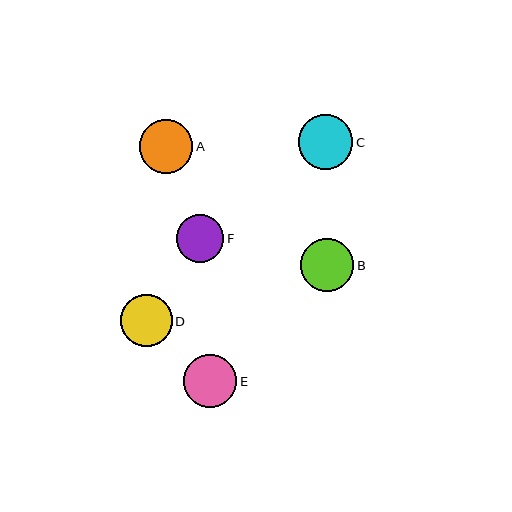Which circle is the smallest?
Circle F is the smallest with a size of approximately 48 pixels.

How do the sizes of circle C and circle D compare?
Circle C and circle D are approximately the same size.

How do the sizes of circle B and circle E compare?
Circle B and circle E are approximately the same size.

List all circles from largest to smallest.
From largest to smallest: C, A, B, E, D, F.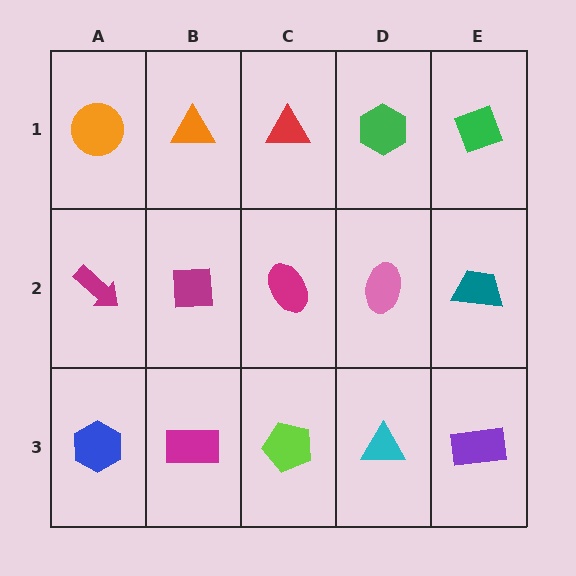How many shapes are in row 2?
5 shapes.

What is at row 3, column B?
A magenta rectangle.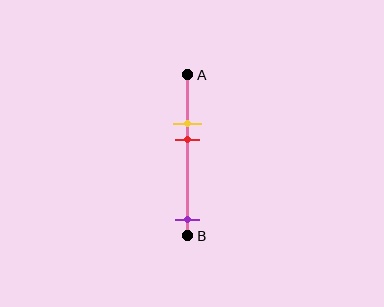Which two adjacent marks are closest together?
The yellow and red marks are the closest adjacent pair.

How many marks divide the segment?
There are 3 marks dividing the segment.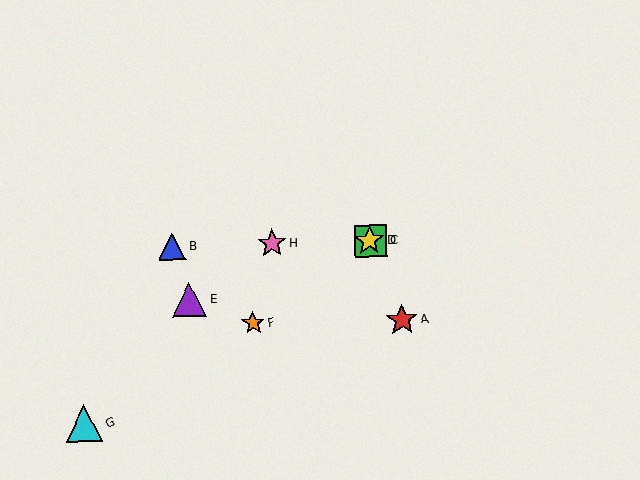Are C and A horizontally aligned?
No, C is at y≈240 and A is at y≈320.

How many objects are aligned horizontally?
4 objects (B, C, D, H) are aligned horizontally.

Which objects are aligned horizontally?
Objects B, C, D, H are aligned horizontally.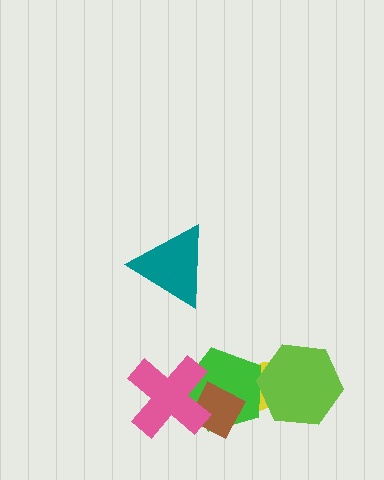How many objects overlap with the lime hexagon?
2 objects overlap with the lime hexagon.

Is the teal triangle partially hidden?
No, no other shape covers it.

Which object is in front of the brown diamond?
The pink cross is in front of the brown diamond.